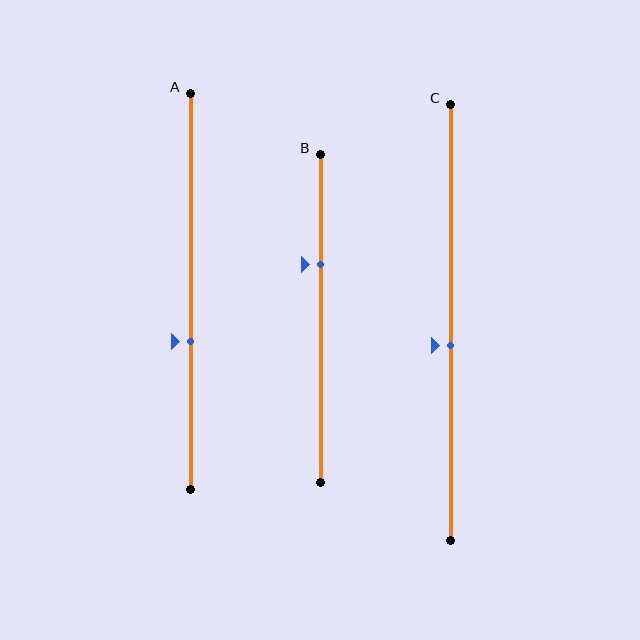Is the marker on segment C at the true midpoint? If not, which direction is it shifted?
No, the marker on segment C is shifted downward by about 5% of the segment length.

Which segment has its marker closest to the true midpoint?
Segment C has its marker closest to the true midpoint.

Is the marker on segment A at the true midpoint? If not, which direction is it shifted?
No, the marker on segment A is shifted downward by about 13% of the segment length.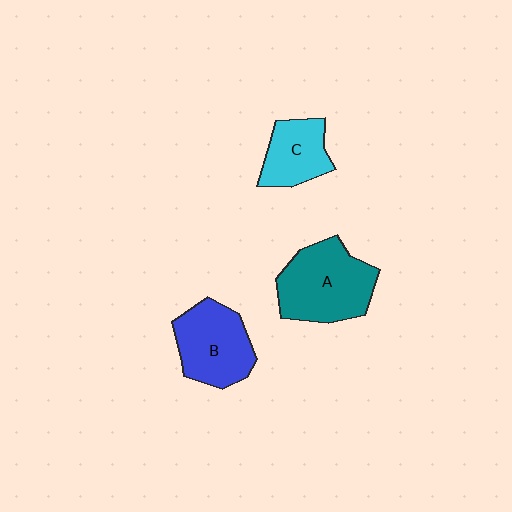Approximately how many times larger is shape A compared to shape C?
Approximately 1.7 times.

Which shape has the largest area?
Shape A (teal).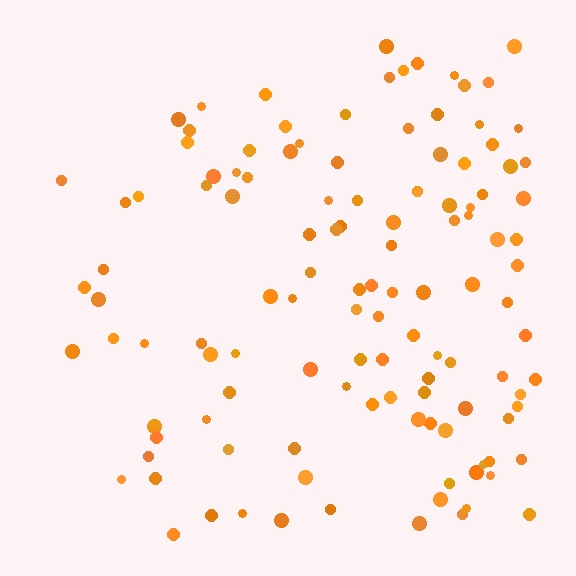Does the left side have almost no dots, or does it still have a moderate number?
Still a moderate number, just noticeably fewer than the right.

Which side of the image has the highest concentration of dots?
The right.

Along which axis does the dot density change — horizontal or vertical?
Horizontal.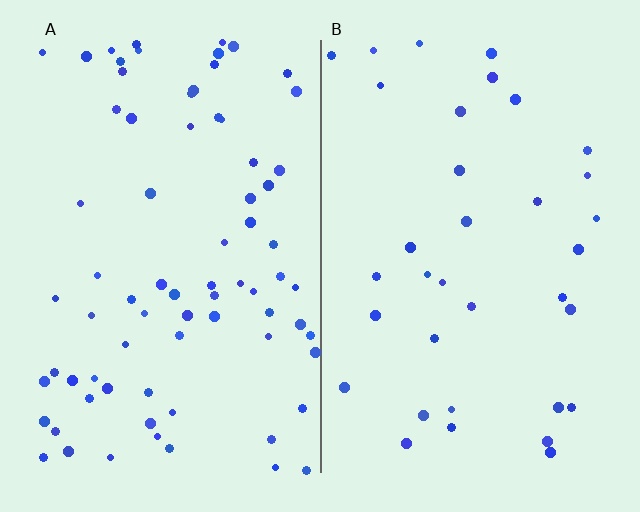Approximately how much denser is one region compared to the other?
Approximately 2.1× — region A over region B.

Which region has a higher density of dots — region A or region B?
A (the left).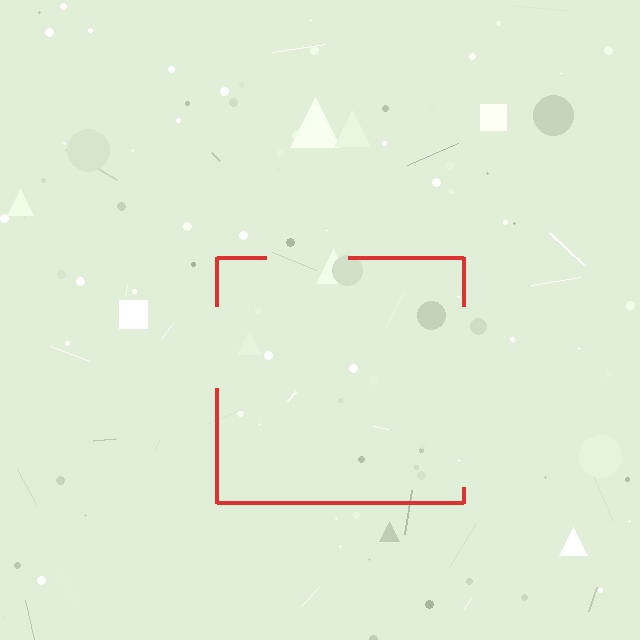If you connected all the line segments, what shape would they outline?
They would outline a square.